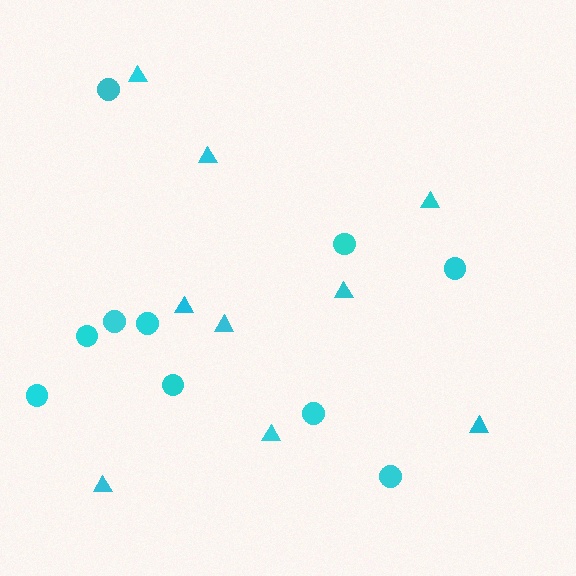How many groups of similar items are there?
There are 2 groups: one group of circles (10) and one group of triangles (9).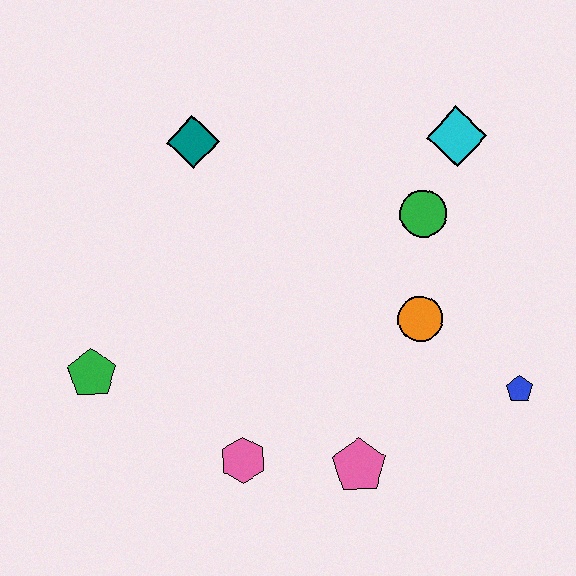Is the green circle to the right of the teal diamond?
Yes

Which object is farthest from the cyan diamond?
The green pentagon is farthest from the cyan diamond.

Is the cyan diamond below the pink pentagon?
No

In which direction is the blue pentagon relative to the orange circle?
The blue pentagon is to the right of the orange circle.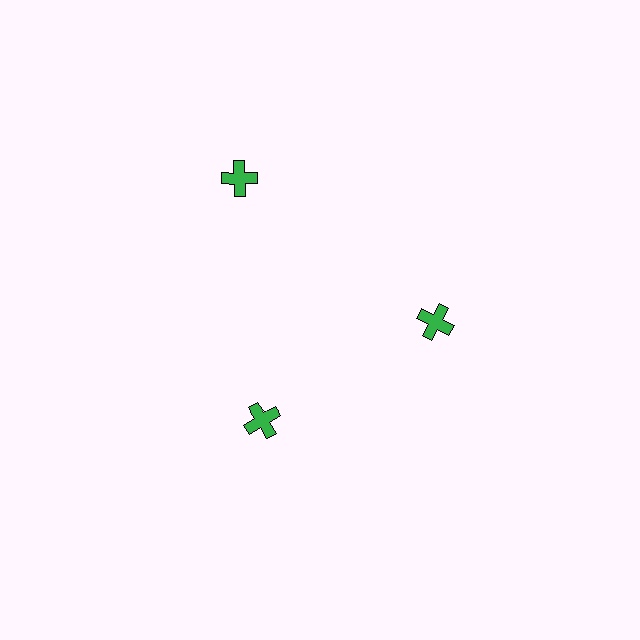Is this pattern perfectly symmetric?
No. The 3 green crosses are arranged in a ring, but one element near the 11 o'clock position is pushed outward from the center, breaking the 3-fold rotational symmetry.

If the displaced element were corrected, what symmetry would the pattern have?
It would have 3-fold rotational symmetry — the pattern would map onto itself every 120 degrees.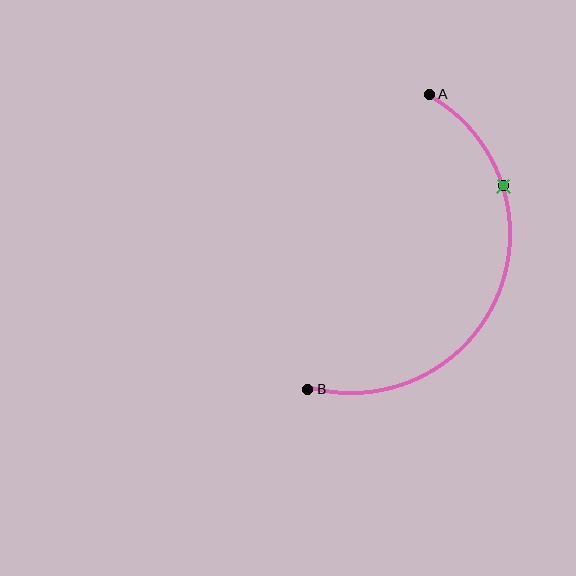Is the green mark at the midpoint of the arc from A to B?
No. The green mark lies on the arc but is closer to endpoint A. The arc midpoint would be at the point on the curve equidistant along the arc from both A and B.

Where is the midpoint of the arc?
The arc midpoint is the point on the curve farthest from the straight line joining A and B. It sits to the right of that line.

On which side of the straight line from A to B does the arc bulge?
The arc bulges to the right of the straight line connecting A and B.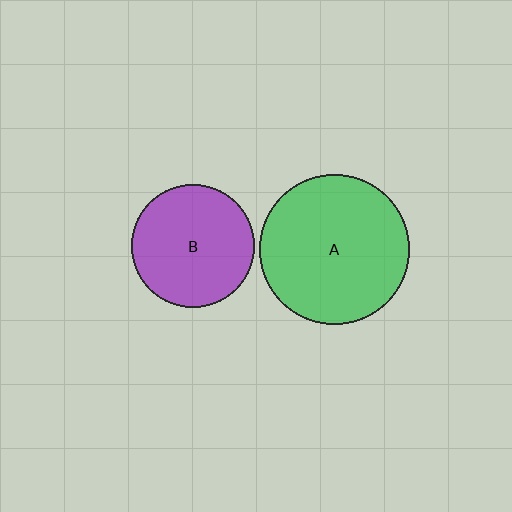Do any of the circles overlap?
No, none of the circles overlap.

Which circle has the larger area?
Circle A (green).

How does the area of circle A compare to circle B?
Approximately 1.5 times.